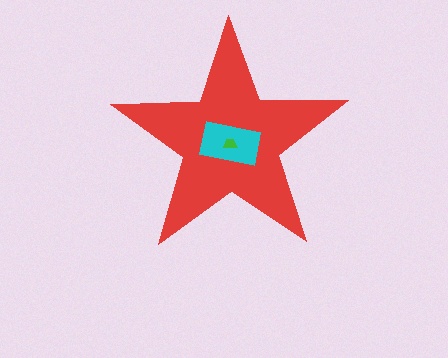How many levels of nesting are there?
3.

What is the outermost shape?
The red star.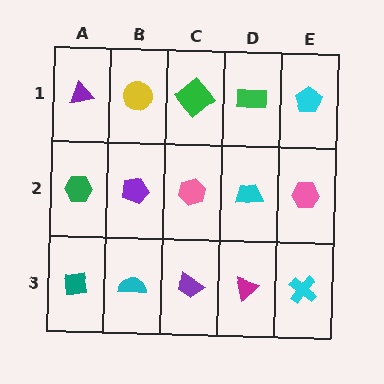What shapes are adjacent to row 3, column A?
A green hexagon (row 2, column A), a cyan semicircle (row 3, column B).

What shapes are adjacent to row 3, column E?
A pink hexagon (row 2, column E), a magenta triangle (row 3, column D).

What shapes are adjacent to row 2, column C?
A green diamond (row 1, column C), a purple trapezoid (row 3, column C), a purple pentagon (row 2, column B), a cyan trapezoid (row 2, column D).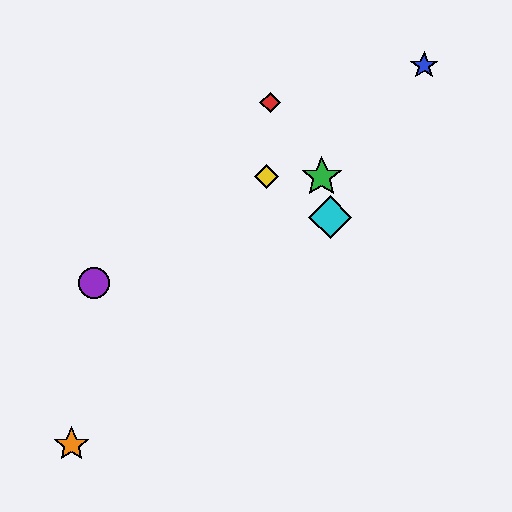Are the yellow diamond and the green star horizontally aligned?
Yes, both are at y≈177.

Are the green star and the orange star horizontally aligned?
No, the green star is at y≈177 and the orange star is at y≈445.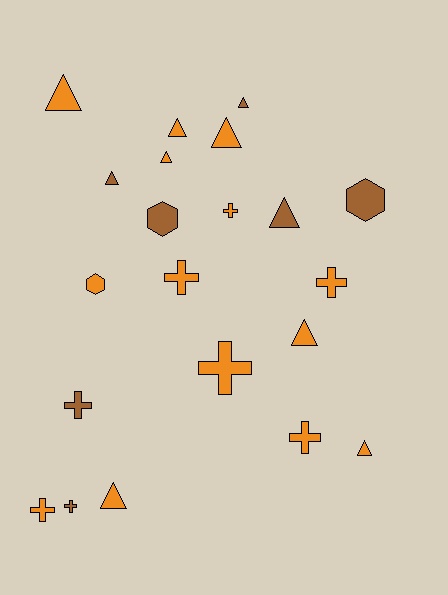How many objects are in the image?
There are 21 objects.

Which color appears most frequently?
Orange, with 14 objects.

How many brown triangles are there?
There are 3 brown triangles.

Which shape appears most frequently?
Triangle, with 10 objects.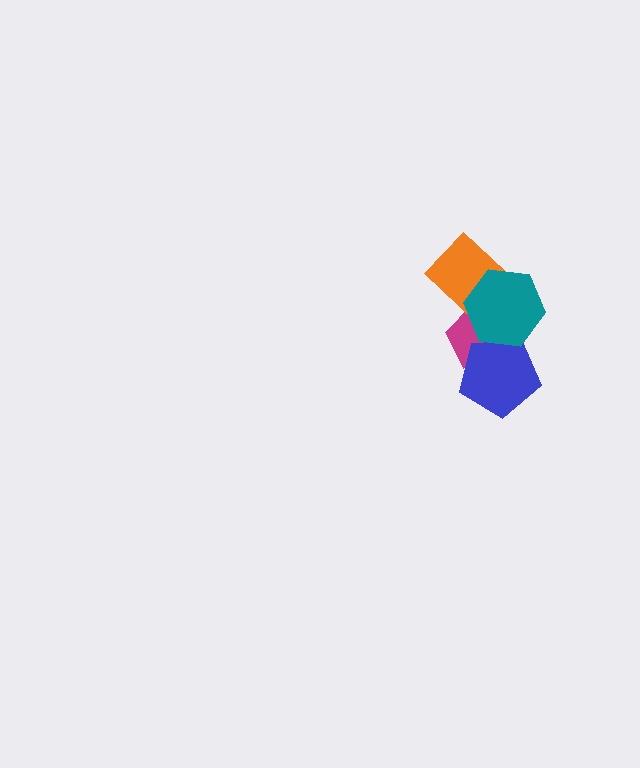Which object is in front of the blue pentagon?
The teal hexagon is in front of the blue pentagon.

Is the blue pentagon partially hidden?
Yes, it is partially covered by another shape.